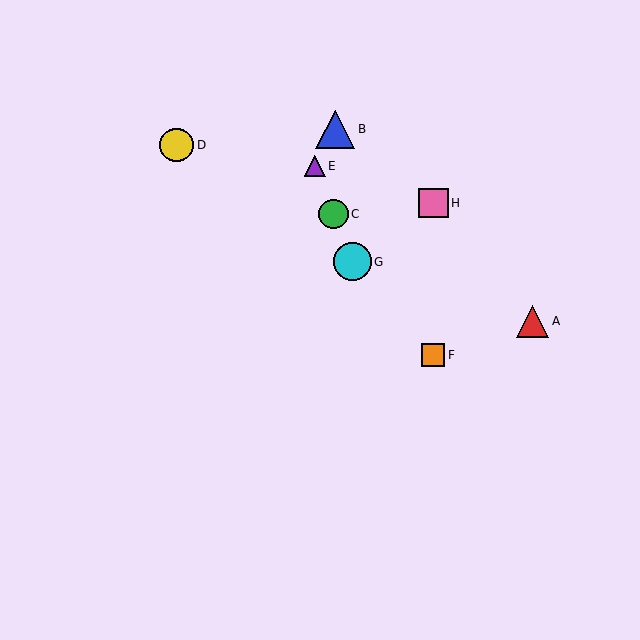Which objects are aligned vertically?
Objects F, H are aligned vertically.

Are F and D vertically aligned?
No, F is at x≈433 and D is at x≈177.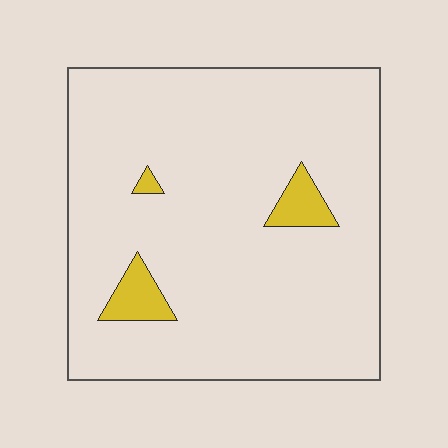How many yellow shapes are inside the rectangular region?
3.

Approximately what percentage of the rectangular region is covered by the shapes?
Approximately 5%.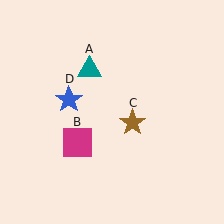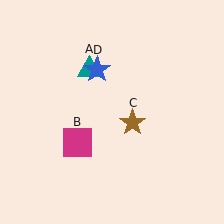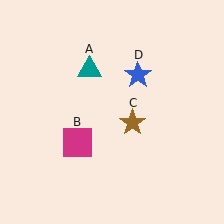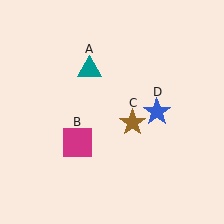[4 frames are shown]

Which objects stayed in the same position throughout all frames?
Teal triangle (object A) and magenta square (object B) and brown star (object C) remained stationary.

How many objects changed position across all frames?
1 object changed position: blue star (object D).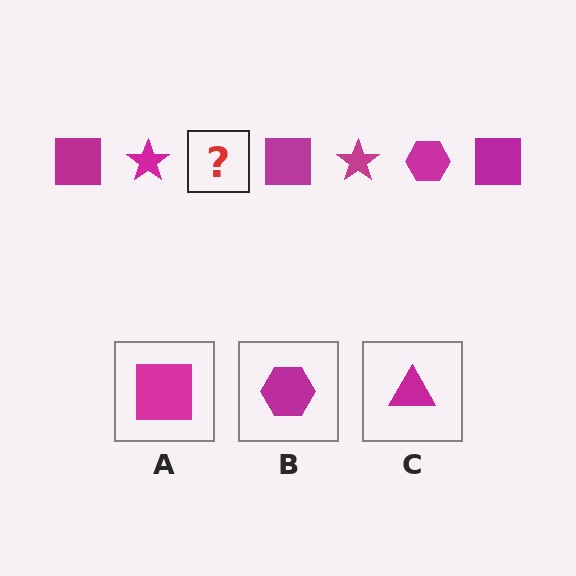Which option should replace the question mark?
Option B.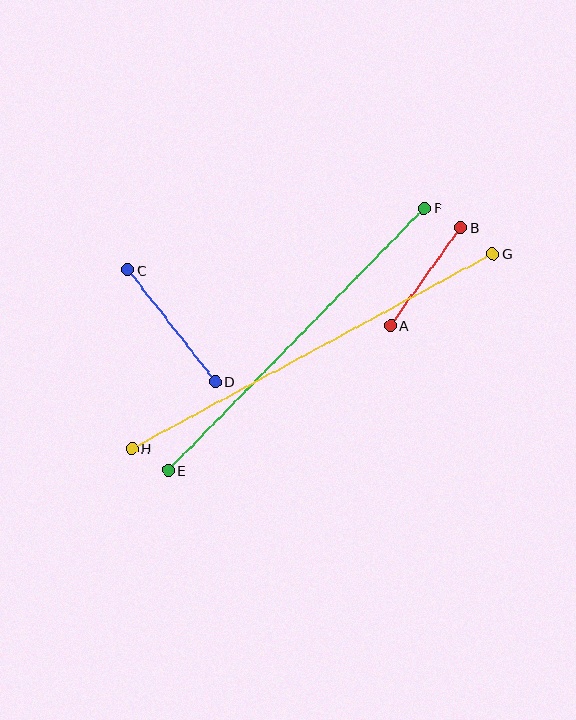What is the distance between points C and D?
The distance is approximately 142 pixels.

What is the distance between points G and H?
The distance is approximately 410 pixels.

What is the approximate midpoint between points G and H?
The midpoint is at approximately (312, 351) pixels.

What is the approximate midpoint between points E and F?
The midpoint is at approximately (296, 339) pixels.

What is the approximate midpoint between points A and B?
The midpoint is at approximately (426, 276) pixels.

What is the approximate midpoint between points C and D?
The midpoint is at approximately (172, 326) pixels.